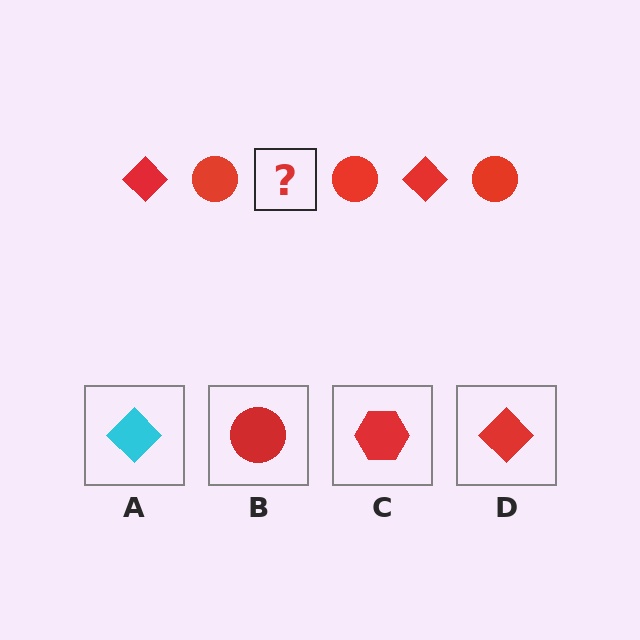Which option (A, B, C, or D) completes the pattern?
D.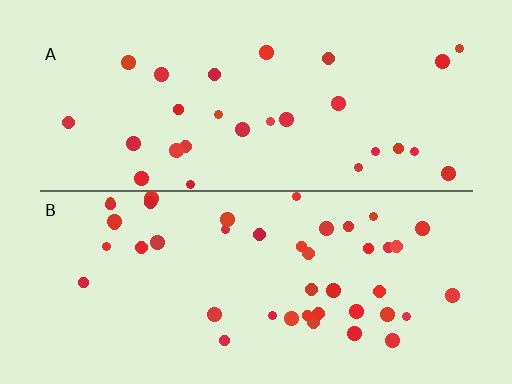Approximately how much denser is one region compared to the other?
Approximately 1.6× — region B over region A.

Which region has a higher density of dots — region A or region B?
B (the bottom).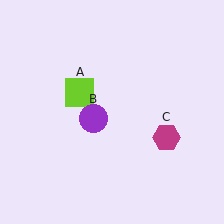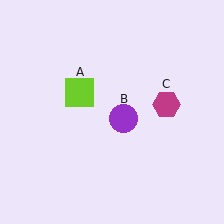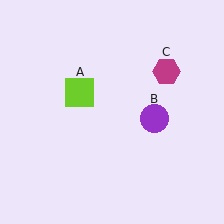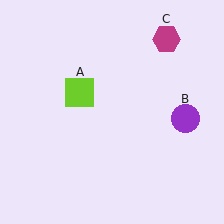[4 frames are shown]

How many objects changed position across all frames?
2 objects changed position: purple circle (object B), magenta hexagon (object C).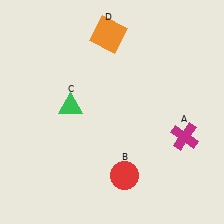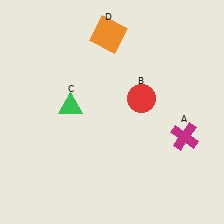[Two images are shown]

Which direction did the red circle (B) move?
The red circle (B) moved up.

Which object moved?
The red circle (B) moved up.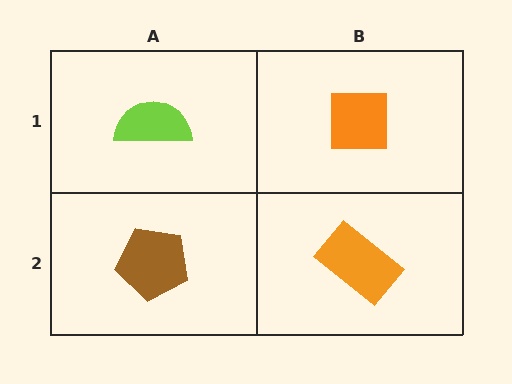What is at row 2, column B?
An orange rectangle.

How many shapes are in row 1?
2 shapes.